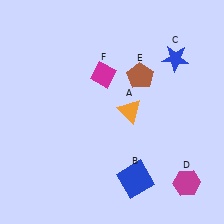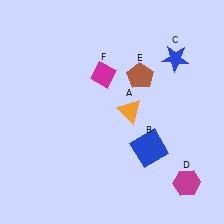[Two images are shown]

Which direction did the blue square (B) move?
The blue square (B) moved up.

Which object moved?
The blue square (B) moved up.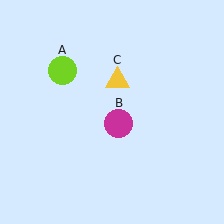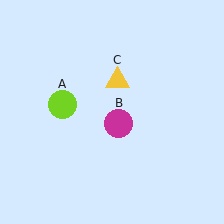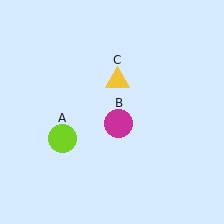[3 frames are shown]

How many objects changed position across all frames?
1 object changed position: lime circle (object A).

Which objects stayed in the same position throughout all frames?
Magenta circle (object B) and yellow triangle (object C) remained stationary.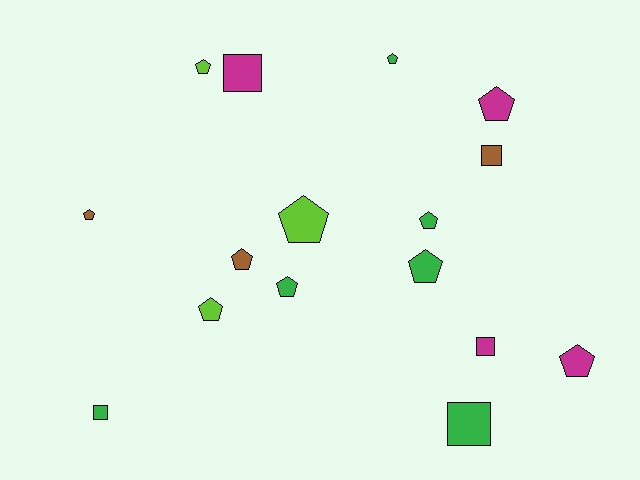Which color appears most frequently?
Green, with 6 objects.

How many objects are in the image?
There are 16 objects.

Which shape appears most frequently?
Pentagon, with 11 objects.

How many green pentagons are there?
There are 4 green pentagons.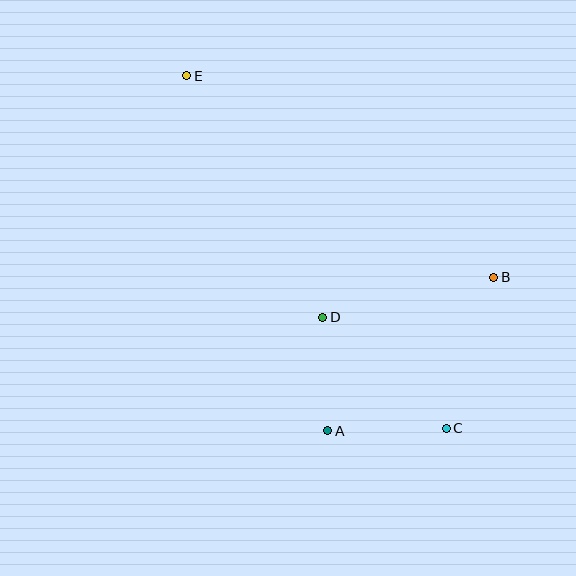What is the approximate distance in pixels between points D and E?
The distance between D and E is approximately 277 pixels.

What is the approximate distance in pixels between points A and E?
The distance between A and E is approximately 382 pixels.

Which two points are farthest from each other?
Points C and E are farthest from each other.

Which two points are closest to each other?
Points A and D are closest to each other.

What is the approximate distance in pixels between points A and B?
The distance between A and B is approximately 226 pixels.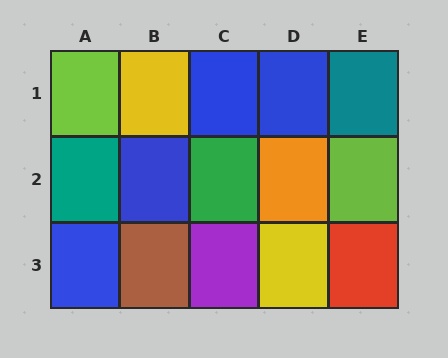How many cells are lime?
2 cells are lime.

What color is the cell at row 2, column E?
Lime.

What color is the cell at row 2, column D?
Orange.